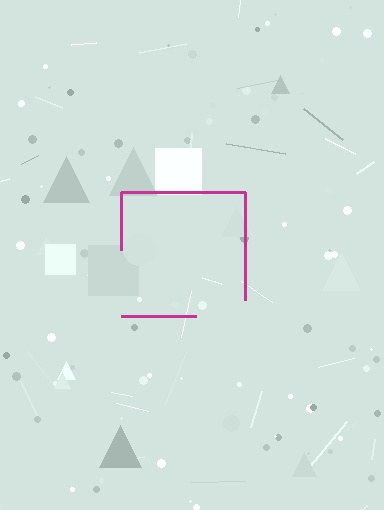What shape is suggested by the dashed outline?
The dashed outline suggests a square.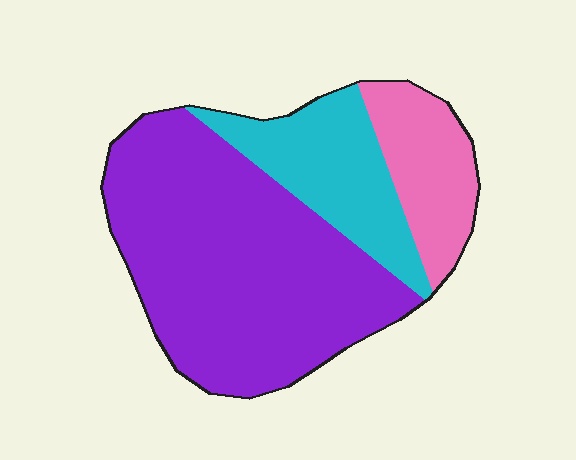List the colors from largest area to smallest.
From largest to smallest: purple, cyan, pink.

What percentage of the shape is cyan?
Cyan covers roughly 20% of the shape.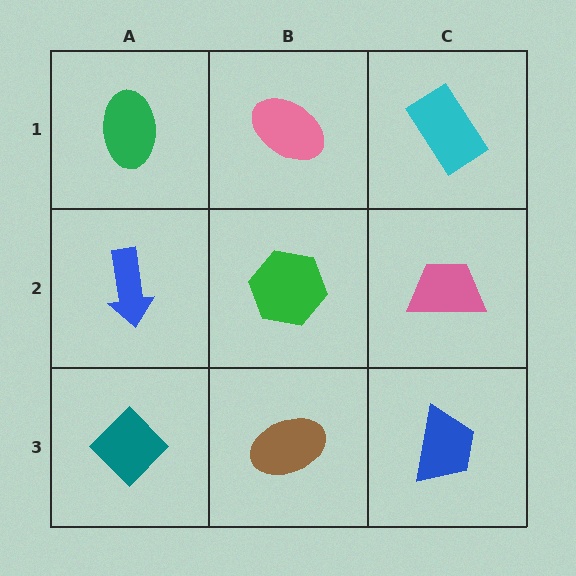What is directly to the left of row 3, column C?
A brown ellipse.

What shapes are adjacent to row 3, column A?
A blue arrow (row 2, column A), a brown ellipse (row 3, column B).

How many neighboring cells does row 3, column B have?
3.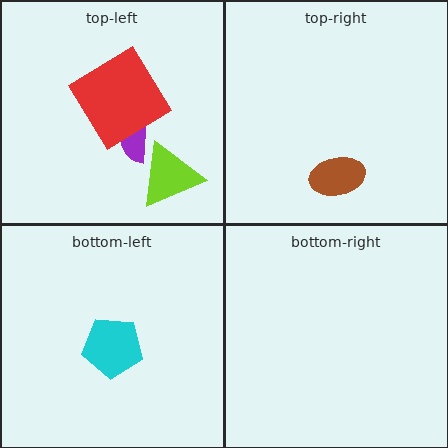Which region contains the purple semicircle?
The top-left region.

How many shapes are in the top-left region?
3.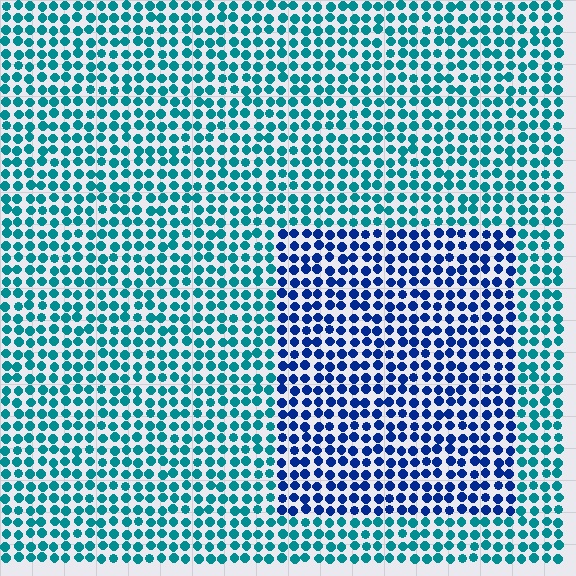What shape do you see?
I see a rectangle.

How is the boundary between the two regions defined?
The boundary is defined purely by a slight shift in hue (about 43 degrees). Spacing, size, and orientation are identical on both sides.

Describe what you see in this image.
The image is filled with small teal elements in a uniform arrangement. A rectangle-shaped region is visible where the elements are tinted to a slightly different hue, forming a subtle color boundary.